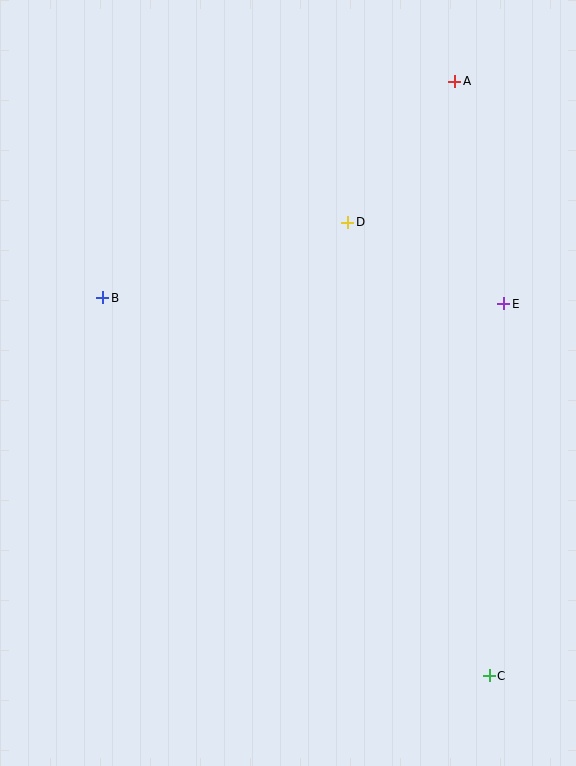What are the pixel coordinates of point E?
Point E is at (504, 304).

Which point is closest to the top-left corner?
Point B is closest to the top-left corner.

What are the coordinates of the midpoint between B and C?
The midpoint between B and C is at (296, 487).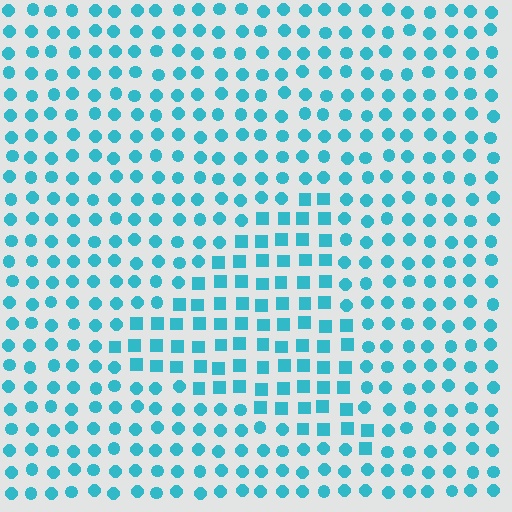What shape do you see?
I see a triangle.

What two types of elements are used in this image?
The image uses squares inside the triangle region and circles outside it.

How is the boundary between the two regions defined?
The boundary is defined by a change in element shape: squares inside vs. circles outside. All elements share the same color and spacing.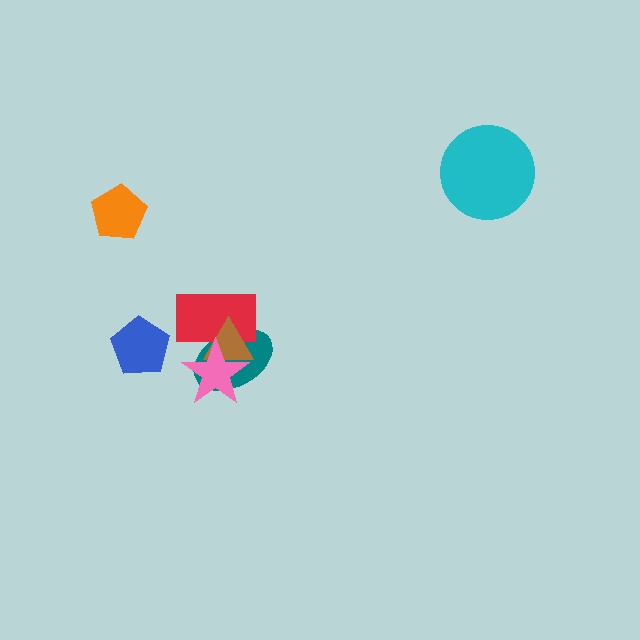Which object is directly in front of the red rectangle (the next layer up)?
The brown triangle is directly in front of the red rectangle.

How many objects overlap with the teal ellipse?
3 objects overlap with the teal ellipse.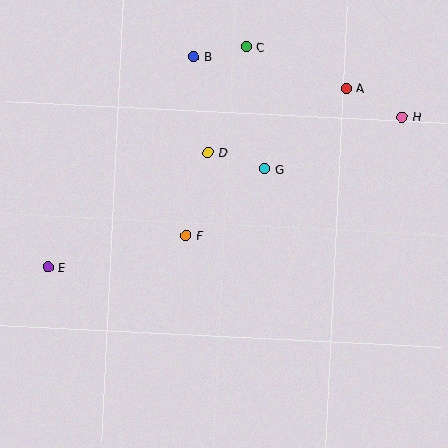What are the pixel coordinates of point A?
Point A is at (346, 88).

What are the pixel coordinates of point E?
Point E is at (48, 267).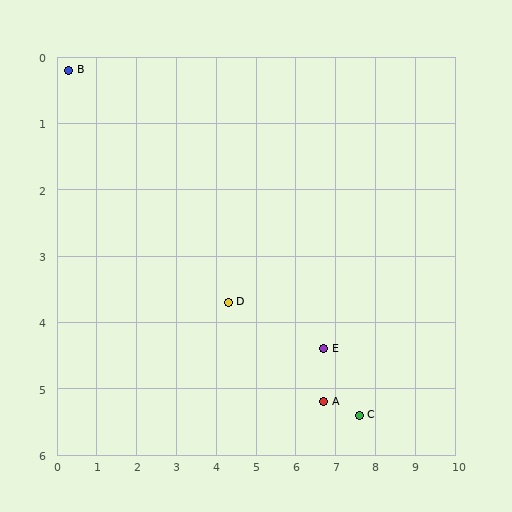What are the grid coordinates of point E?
Point E is at approximately (6.7, 4.4).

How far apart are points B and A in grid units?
Points B and A are about 8.1 grid units apart.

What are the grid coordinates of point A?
Point A is at approximately (6.7, 5.2).